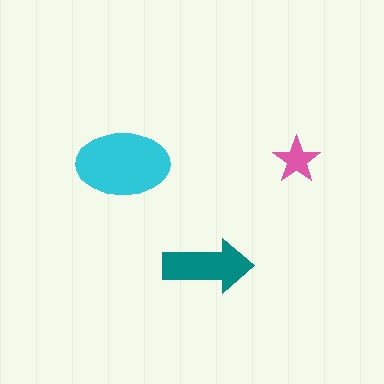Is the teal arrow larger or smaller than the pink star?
Larger.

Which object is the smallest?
The pink star.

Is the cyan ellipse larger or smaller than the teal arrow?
Larger.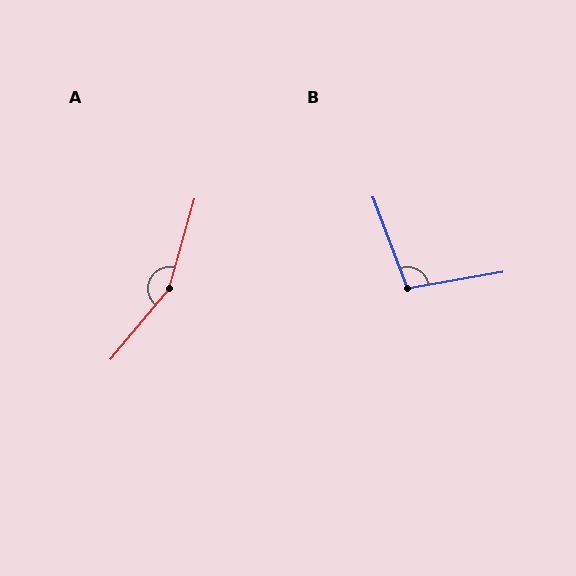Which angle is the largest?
A, at approximately 156 degrees.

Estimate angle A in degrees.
Approximately 156 degrees.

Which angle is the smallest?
B, at approximately 101 degrees.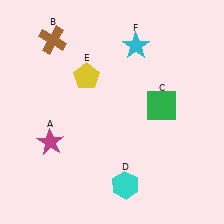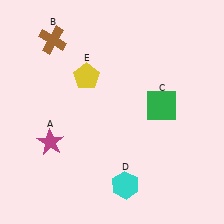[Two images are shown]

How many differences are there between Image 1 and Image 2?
There is 1 difference between the two images.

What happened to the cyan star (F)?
The cyan star (F) was removed in Image 2. It was in the top-right area of Image 1.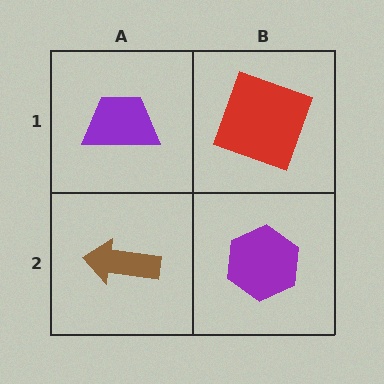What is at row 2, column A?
A brown arrow.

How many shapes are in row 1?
2 shapes.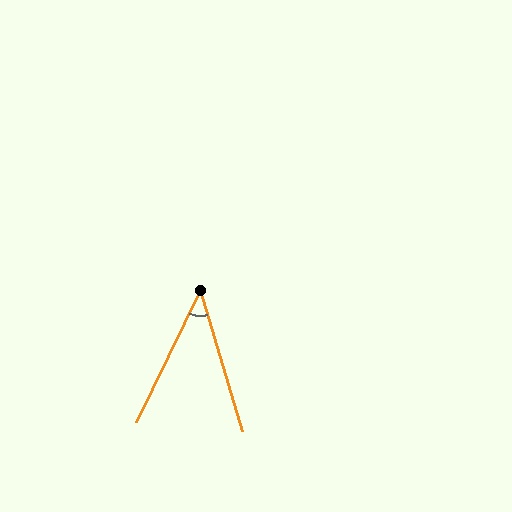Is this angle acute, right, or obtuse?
It is acute.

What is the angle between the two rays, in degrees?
Approximately 42 degrees.